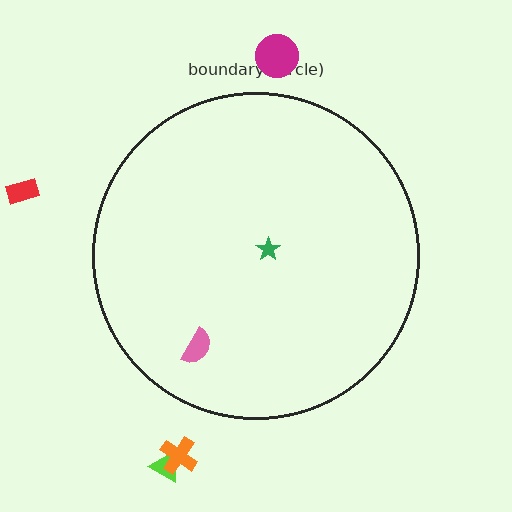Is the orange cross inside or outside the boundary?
Outside.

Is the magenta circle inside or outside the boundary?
Outside.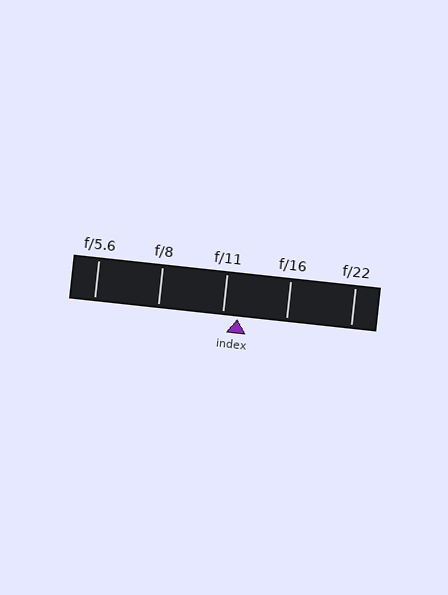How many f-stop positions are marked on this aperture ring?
There are 5 f-stop positions marked.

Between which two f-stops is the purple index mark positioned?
The index mark is between f/11 and f/16.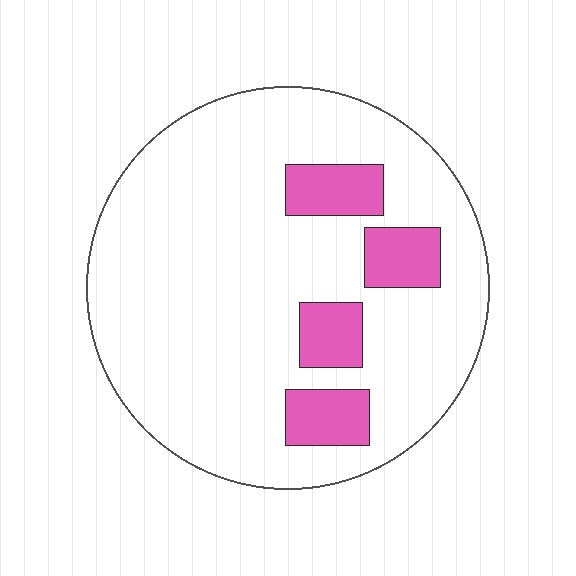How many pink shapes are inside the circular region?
4.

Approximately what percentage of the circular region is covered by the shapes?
Approximately 15%.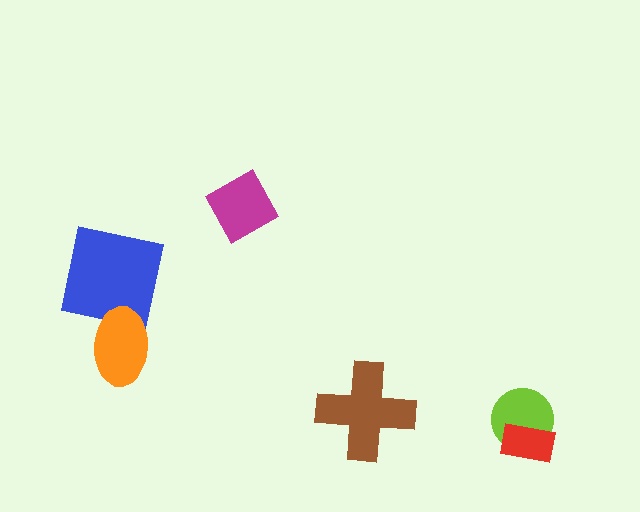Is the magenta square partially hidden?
No, no other shape covers it.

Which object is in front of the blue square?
The orange ellipse is in front of the blue square.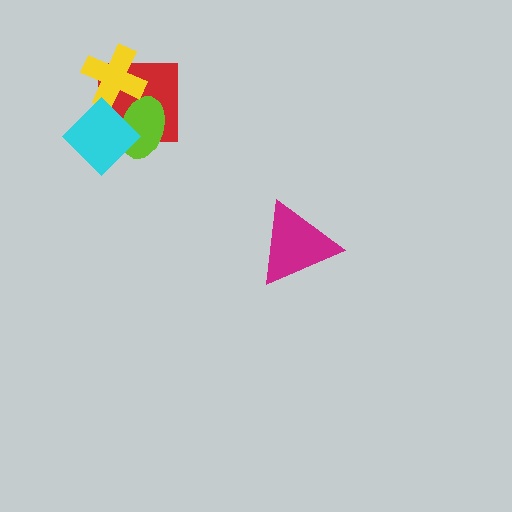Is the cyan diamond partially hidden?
No, no other shape covers it.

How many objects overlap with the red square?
3 objects overlap with the red square.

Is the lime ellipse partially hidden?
Yes, it is partially covered by another shape.